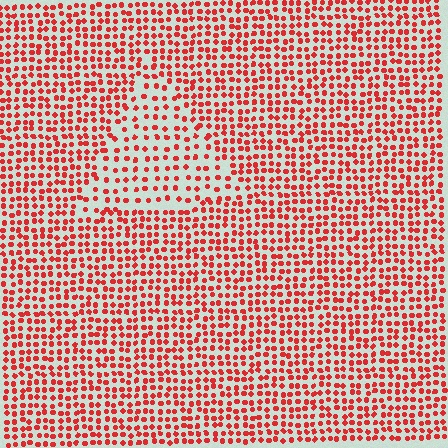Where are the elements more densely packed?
The elements are more densely packed outside the triangle boundary.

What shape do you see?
I see a triangle.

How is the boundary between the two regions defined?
The boundary is defined by a change in element density (approximately 1.8x ratio). All elements are the same color, size, and shape.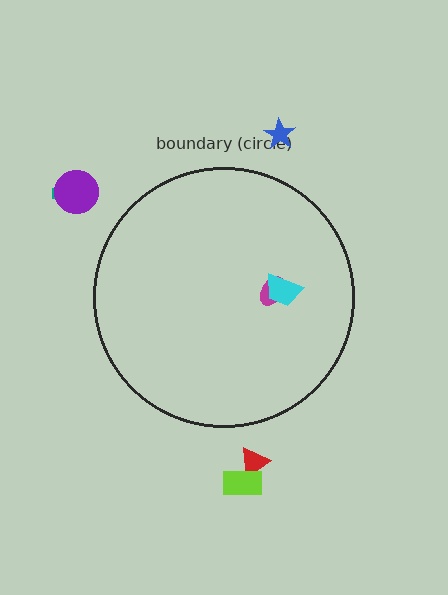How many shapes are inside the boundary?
2 inside, 5 outside.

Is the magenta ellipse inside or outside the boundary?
Inside.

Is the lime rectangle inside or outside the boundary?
Outside.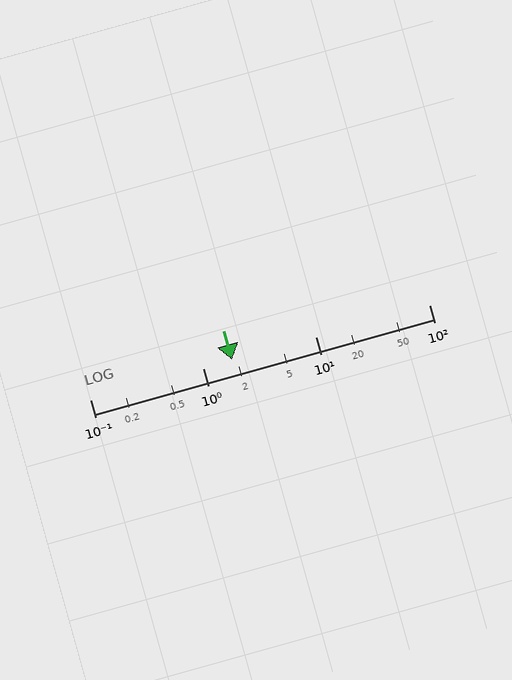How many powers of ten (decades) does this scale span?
The scale spans 3 decades, from 0.1 to 100.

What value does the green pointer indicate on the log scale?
The pointer indicates approximately 1.8.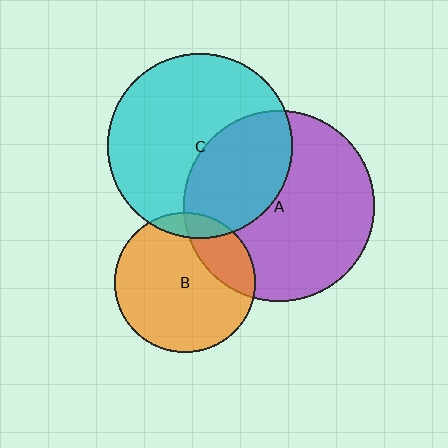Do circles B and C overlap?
Yes.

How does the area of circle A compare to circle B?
Approximately 1.8 times.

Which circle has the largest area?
Circle A (purple).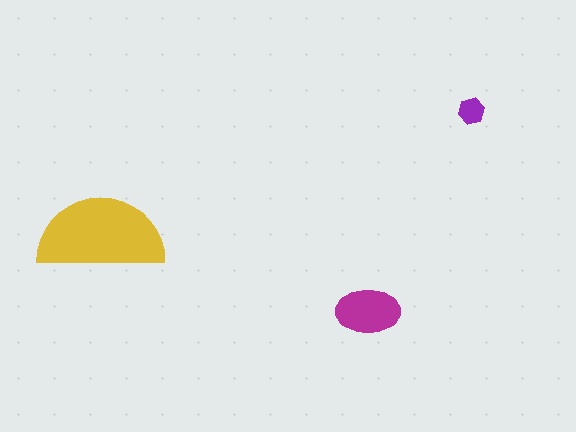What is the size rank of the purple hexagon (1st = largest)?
3rd.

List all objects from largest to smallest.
The yellow semicircle, the magenta ellipse, the purple hexagon.